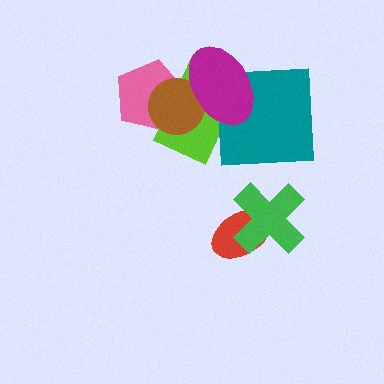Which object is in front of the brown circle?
The magenta ellipse is in front of the brown circle.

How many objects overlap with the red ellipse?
1 object overlaps with the red ellipse.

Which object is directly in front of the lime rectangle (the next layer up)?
The teal square is directly in front of the lime rectangle.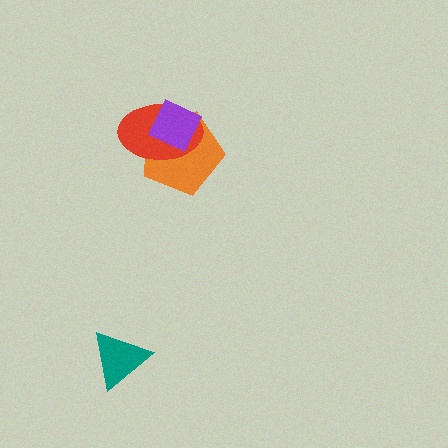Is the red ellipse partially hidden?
Yes, it is partially covered by another shape.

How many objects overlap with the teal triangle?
0 objects overlap with the teal triangle.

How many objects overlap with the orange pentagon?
2 objects overlap with the orange pentagon.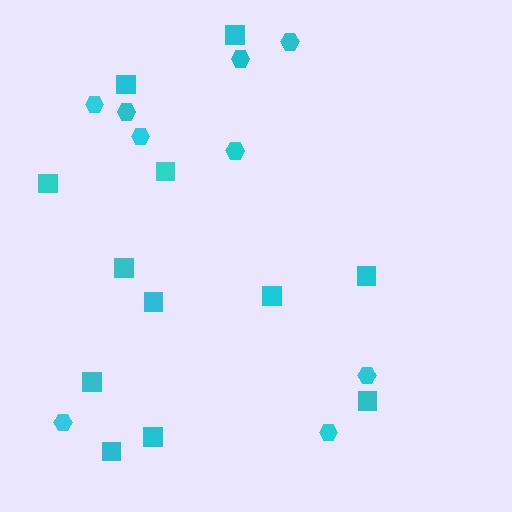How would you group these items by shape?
There are 2 groups: one group of squares (12) and one group of hexagons (9).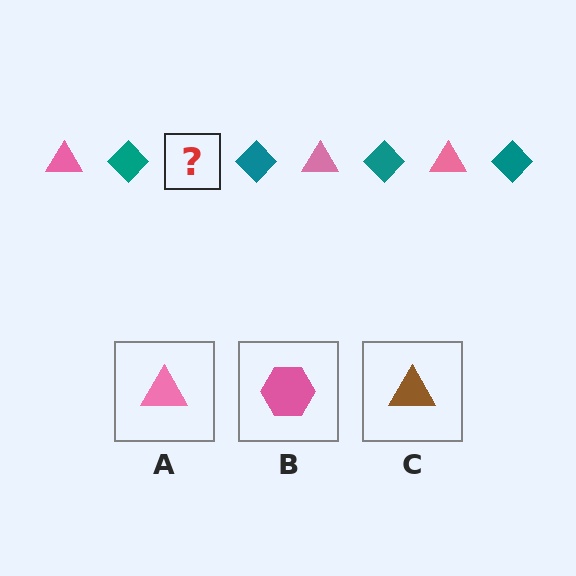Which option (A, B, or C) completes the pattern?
A.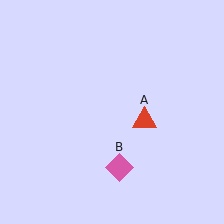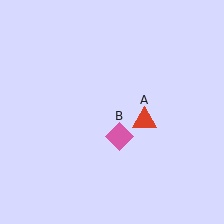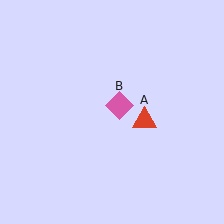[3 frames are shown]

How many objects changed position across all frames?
1 object changed position: pink diamond (object B).